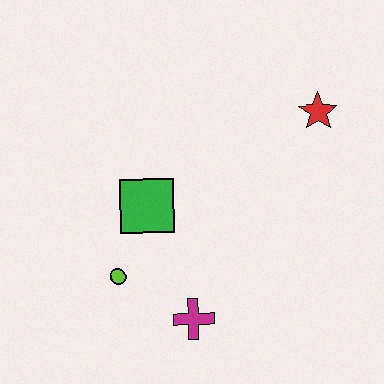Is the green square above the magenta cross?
Yes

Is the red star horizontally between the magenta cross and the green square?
No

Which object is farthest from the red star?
The lime circle is farthest from the red star.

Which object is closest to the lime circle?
The green square is closest to the lime circle.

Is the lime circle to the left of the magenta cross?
Yes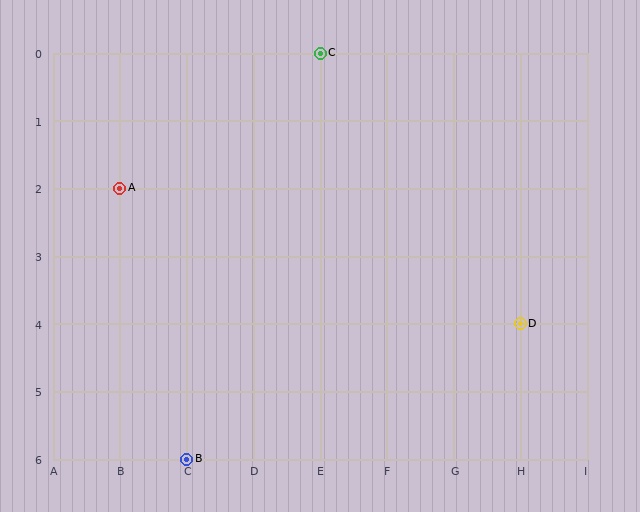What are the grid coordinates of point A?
Point A is at grid coordinates (B, 2).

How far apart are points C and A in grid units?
Points C and A are 3 columns and 2 rows apart (about 3.6 grid units diagonally).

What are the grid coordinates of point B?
Point B is at grid coordinates (C, 6).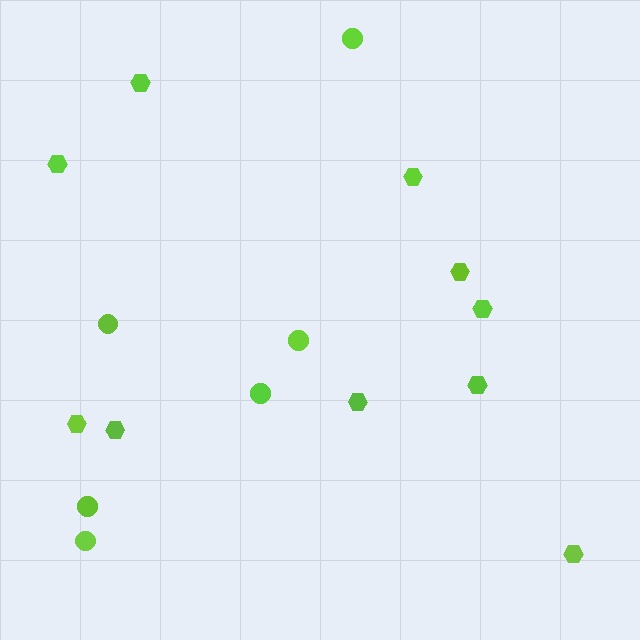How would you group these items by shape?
There are 2 groups: one group of circles (6) and one group of hexagons (10).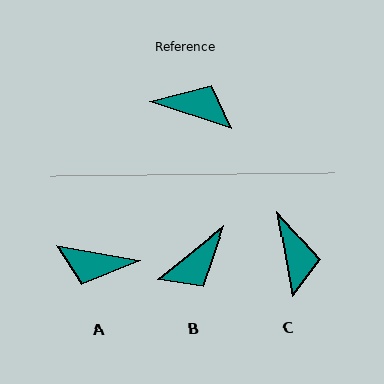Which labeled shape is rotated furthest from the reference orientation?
A, about 172 degrees away.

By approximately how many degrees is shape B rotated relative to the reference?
Approximately 123 degrees clockwise.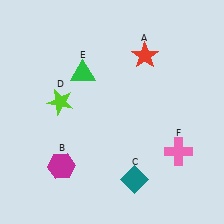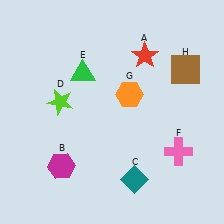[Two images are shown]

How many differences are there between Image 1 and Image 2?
There are 2 differences between the two images.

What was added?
An orange hexagon (G), a brown square (H) were added in Image 2.